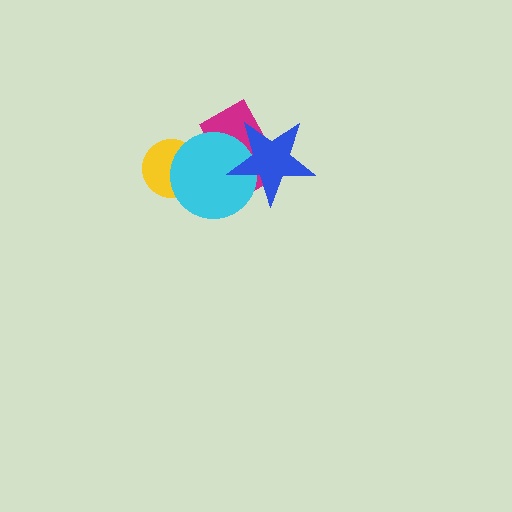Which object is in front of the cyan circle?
The blue star is in front of the cyan circle.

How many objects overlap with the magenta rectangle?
2 objects overlap with the magenta rectangle.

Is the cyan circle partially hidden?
Yes, it is partially covered by another shape.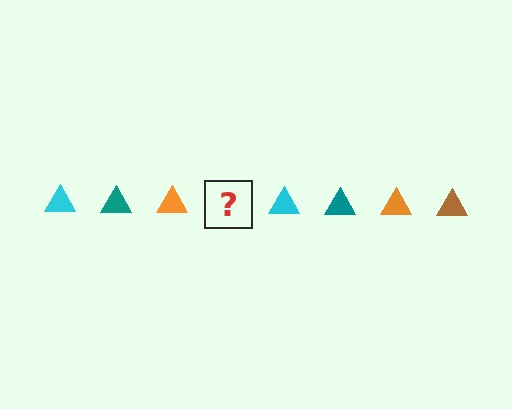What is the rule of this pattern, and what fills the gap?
The rule is that the pattern cycles through cyan, teal, orange, brown triangles. The gap should be filled with a brown triangle.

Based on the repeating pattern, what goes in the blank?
The blank should be a brown triangle.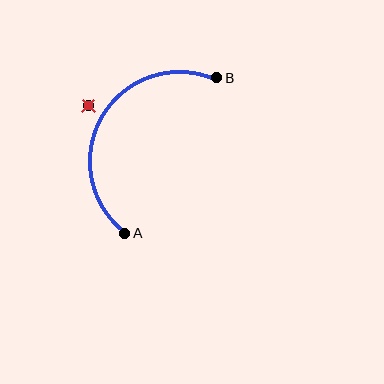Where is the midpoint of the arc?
The arc midpoint is the point on the curve farthest from the straight line joining A and B. It sits to the left of that line.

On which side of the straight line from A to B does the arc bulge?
The arc bulges to the left of the straight line connecting A and B.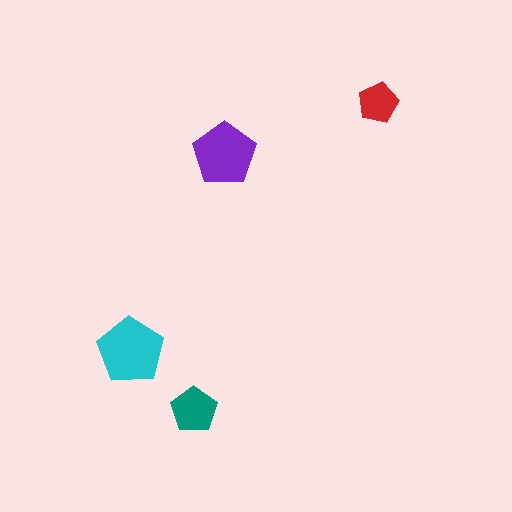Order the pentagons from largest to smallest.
the cyan one, the purple one, the teal one, the red one.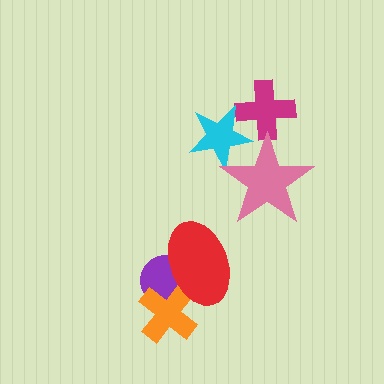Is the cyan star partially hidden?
Yes, it is partially covered by another shape.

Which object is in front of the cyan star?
The pink star is in front of the cyan star.